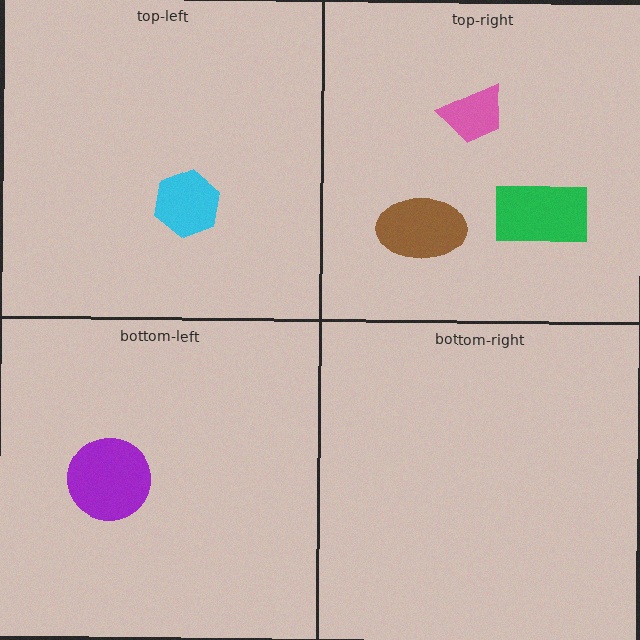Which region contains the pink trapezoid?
The top-right region.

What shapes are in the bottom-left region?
The purple circle.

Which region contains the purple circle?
The bottom-left region.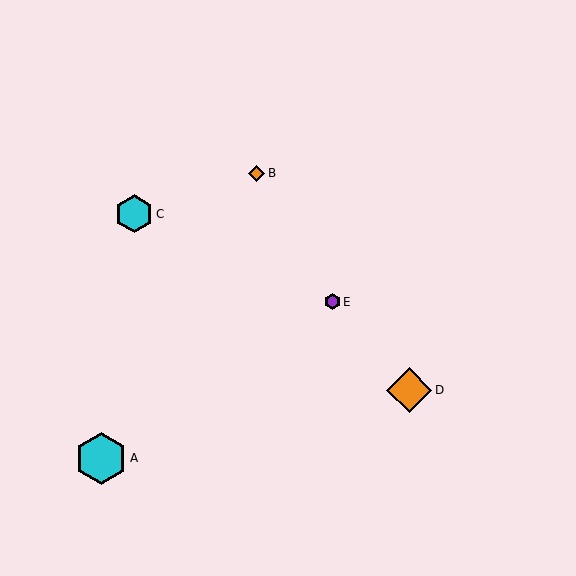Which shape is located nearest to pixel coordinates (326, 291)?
The purple hexagon (labeled E) at (333, 302) is nearest to that location.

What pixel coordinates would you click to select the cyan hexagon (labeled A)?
Click at (101, 458) to select the cyan hexagon A.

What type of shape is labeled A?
Shape A is a cyan hexagon.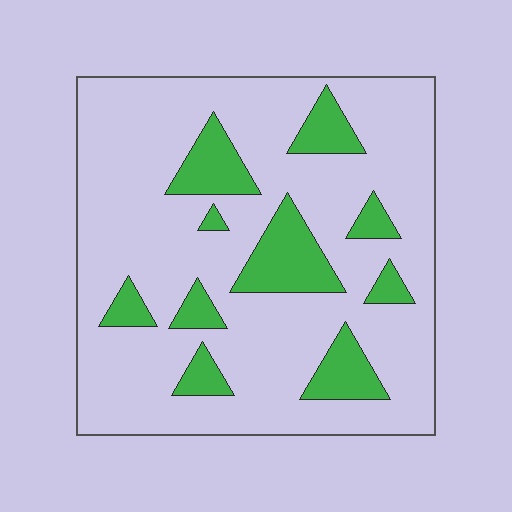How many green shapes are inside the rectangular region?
10.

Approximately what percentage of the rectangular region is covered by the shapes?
Approximately 20%.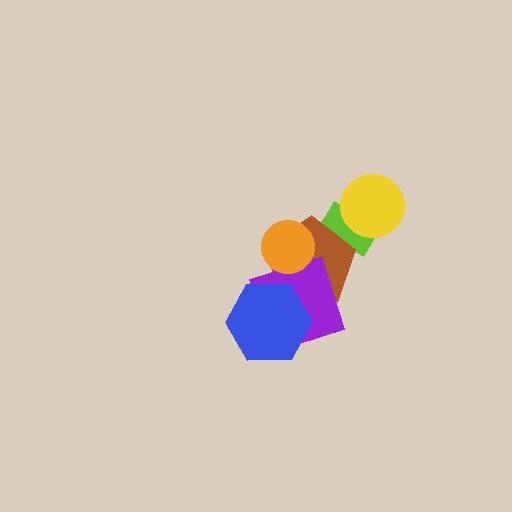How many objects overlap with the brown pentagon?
4 objects overlap with the brown pentagon.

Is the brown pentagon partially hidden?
Yes, it is partially covered by another shape.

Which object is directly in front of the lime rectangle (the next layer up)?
The brown pentagon is directly in front of the lime rectangle.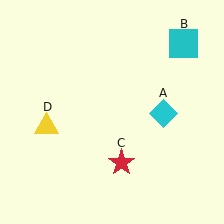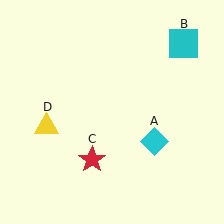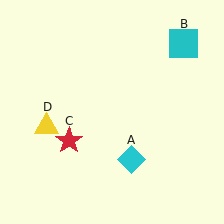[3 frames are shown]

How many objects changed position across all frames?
2 objects changed position: cyan diamond (object A), red star (object C).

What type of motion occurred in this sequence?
The cyan diamond (object A), red star (object C) rotated clockwise around the center of the scene.